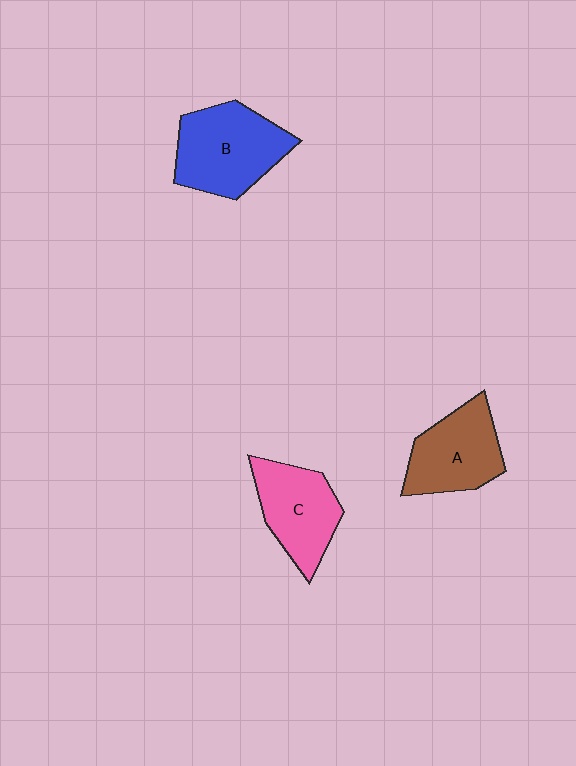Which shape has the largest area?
Shape B (blue).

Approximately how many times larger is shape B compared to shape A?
Approximately 1.2 times.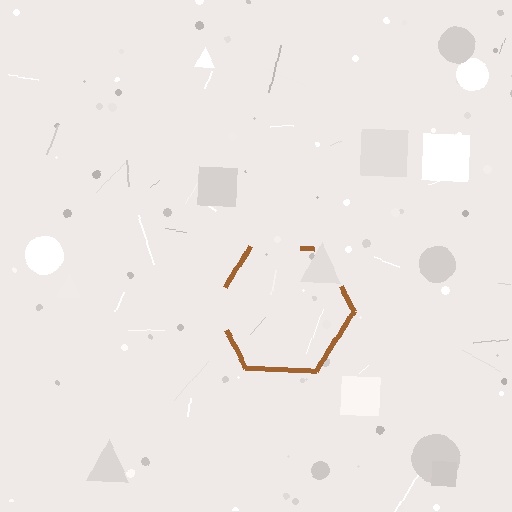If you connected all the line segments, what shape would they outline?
They would outline a hexagon.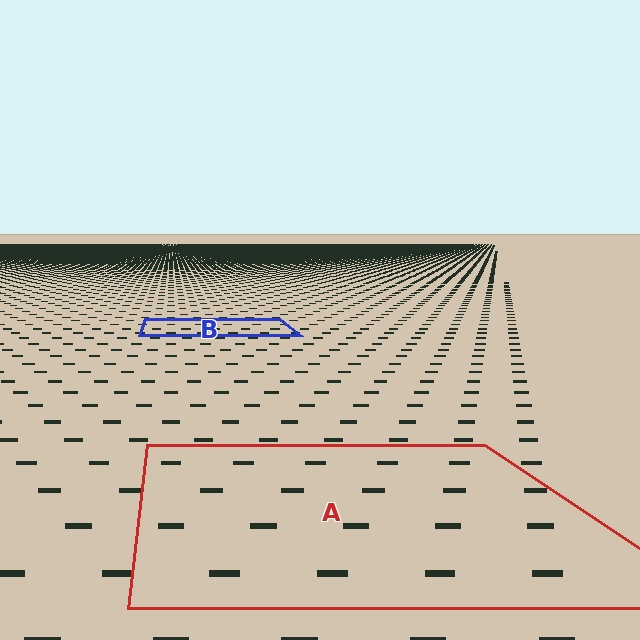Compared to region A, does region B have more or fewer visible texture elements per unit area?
Region B has more texture elements per unit area — they are packed more densely because it is farther away.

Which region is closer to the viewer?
Region A is closer. The texture elements there are larger and more spread out.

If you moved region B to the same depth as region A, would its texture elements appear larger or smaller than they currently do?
They would appear larger. At a closer depth, the same texture elements are projected at a bigger on-screen size.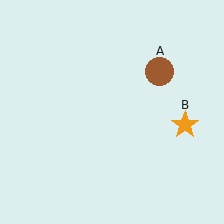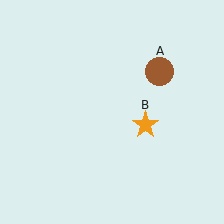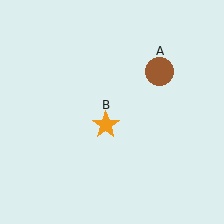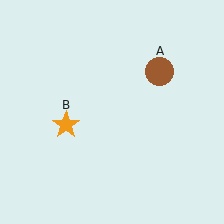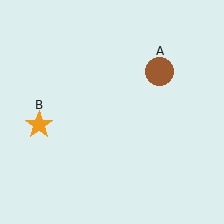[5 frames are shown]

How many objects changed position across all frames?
1 object changed position: orange star (object B).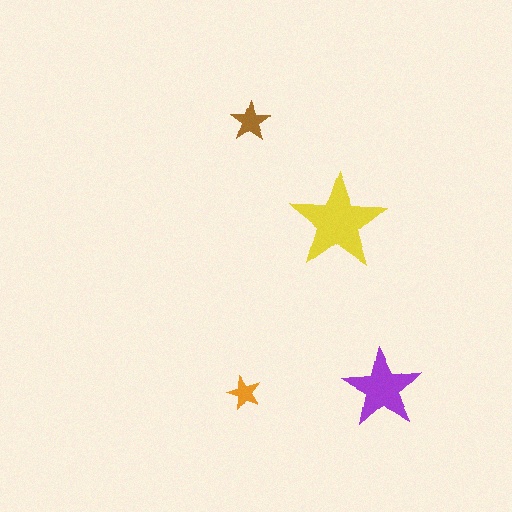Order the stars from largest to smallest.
the yellow one, the purple one, the brown one, the orange one.